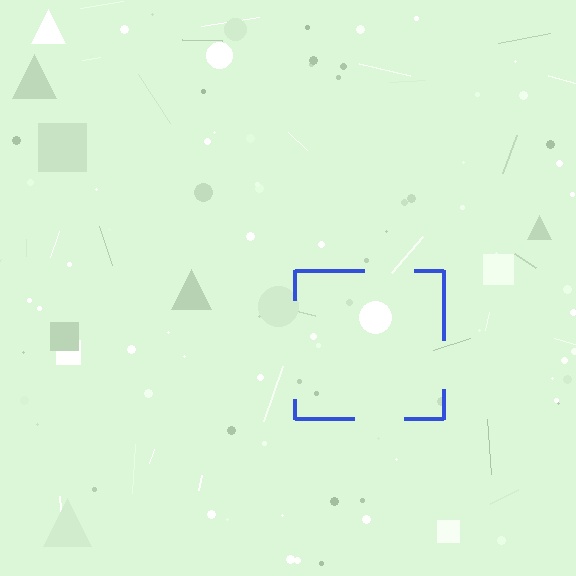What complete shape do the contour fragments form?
The contour fragments form a square.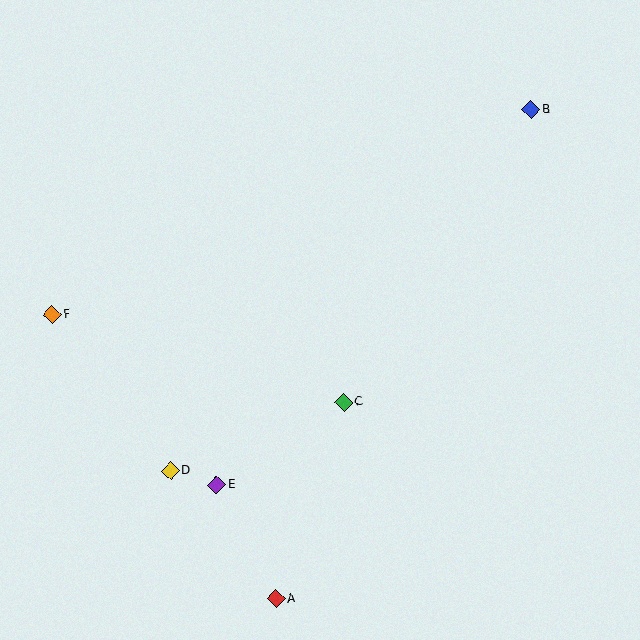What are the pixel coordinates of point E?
Point E is at (217, 485).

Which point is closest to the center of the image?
Point C at (343, 402) is closest to the center.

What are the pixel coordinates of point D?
Point D is at (171, 471).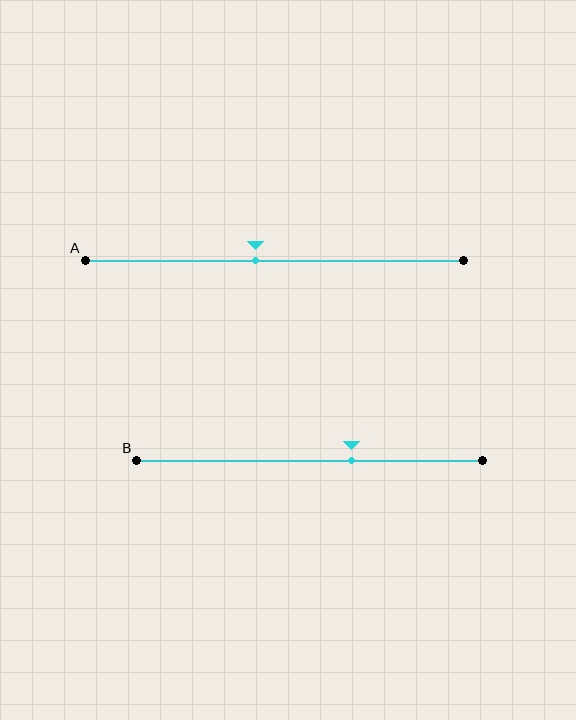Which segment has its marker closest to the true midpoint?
Segment A has its marker closest to the true midpoint.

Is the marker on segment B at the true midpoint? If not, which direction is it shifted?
No, the marker on segment B is shifted to the right by about 12% of the segment length.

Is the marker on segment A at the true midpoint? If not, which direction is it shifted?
No, the marker on segment A is shifted to the left by about 5% of the segment length.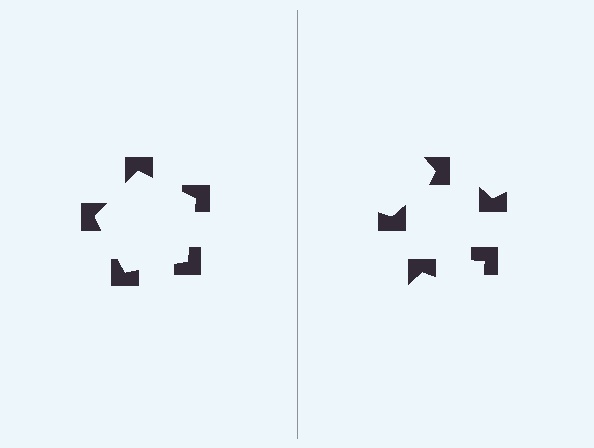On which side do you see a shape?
An illusory pentagon appears on the left side. On the right side the wedge cuts are rotated, so no coherent shape forms.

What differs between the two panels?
The notched squares are positioned identically on both sides; only the wedge orientations differ. On the left they align to a pentagon; on the right they are misaligned.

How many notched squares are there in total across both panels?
10 — 5 on each side.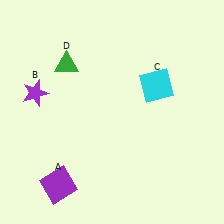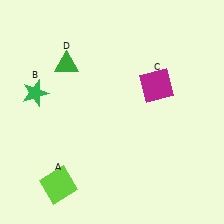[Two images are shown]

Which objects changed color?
A changed from purple to lime. B changed from purple to green. C changed from cyan to magenta.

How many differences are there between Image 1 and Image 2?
There are 3 differences between the two images.